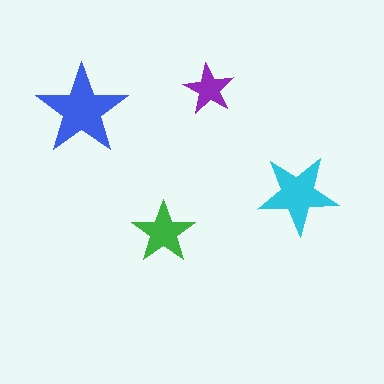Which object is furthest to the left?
The blue star is leftmost.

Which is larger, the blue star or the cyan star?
The blue one.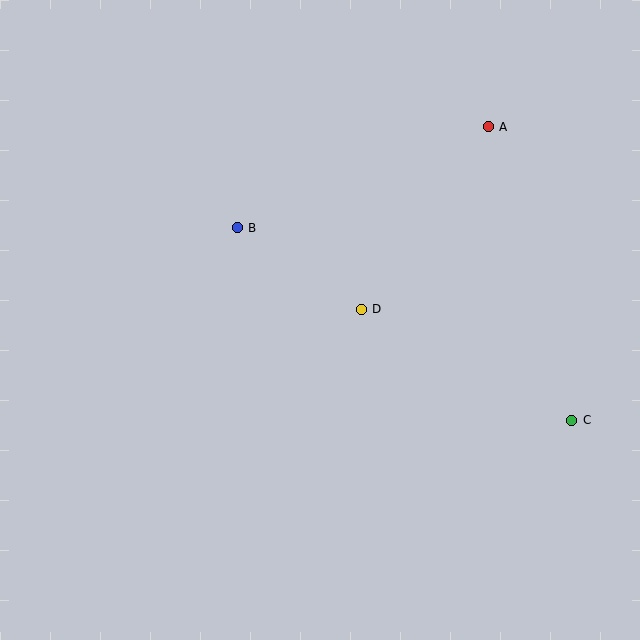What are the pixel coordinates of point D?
Point D is at (361, 309).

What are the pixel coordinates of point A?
Point A is at (488, 127).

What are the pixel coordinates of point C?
Point C is at (572, 420).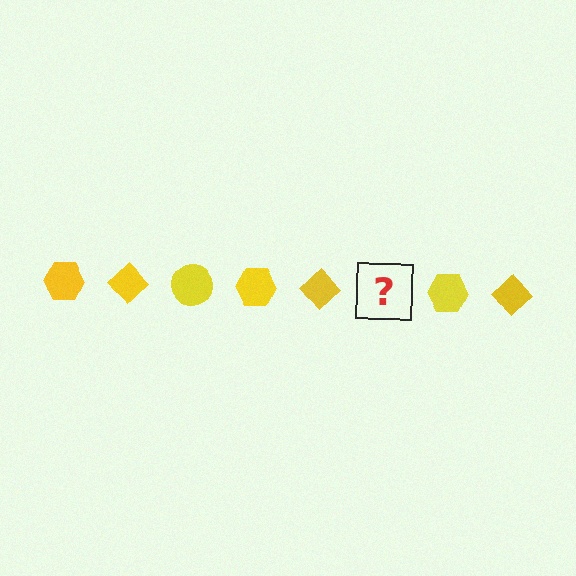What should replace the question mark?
The question mark should be replaced with a yellow circle.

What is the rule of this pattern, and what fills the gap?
The rule is that the pattern cycles through hexagon, diamond, circle shapes in yellow. The gap should be filled with a yellow circle.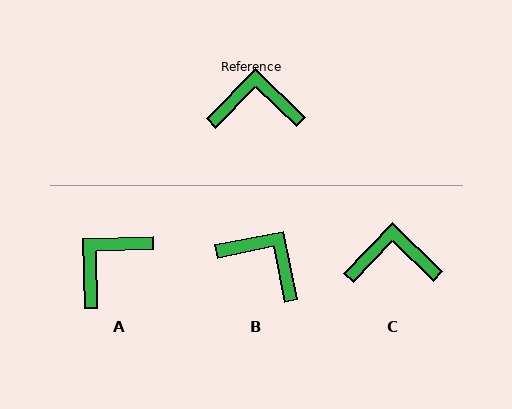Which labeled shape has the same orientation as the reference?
C.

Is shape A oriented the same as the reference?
No, it is off by about 45 degrees.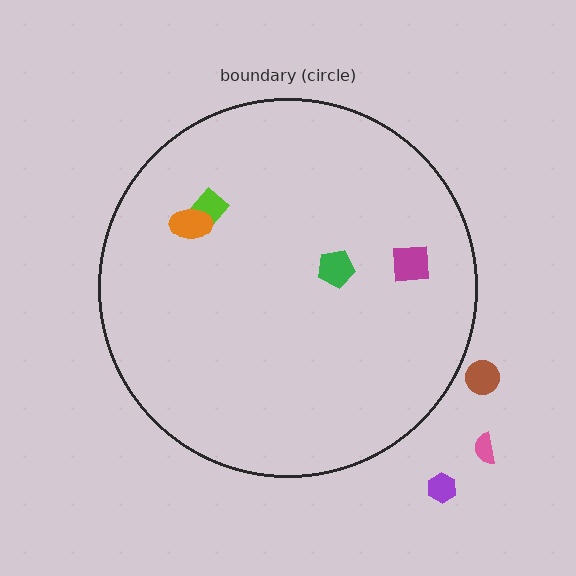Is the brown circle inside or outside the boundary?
Outside.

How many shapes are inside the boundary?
4 inside, 3 outside.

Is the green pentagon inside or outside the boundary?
Inside.